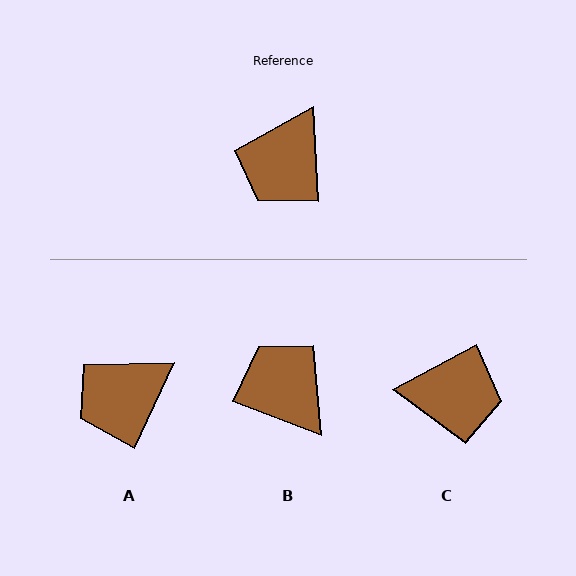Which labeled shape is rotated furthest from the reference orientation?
C, about 115 degrees away.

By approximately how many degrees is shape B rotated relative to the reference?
Approximately 114 degrees clockwise.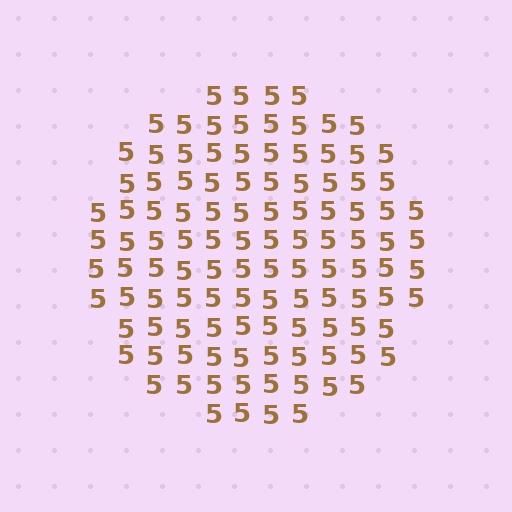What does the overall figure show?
The overall figure shows a circle.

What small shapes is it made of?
It is made of small digit 5's.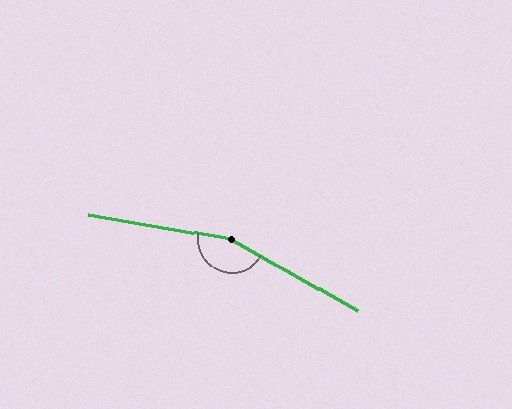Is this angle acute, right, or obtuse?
It is obtuse.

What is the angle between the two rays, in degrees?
Approximately 160 degrees.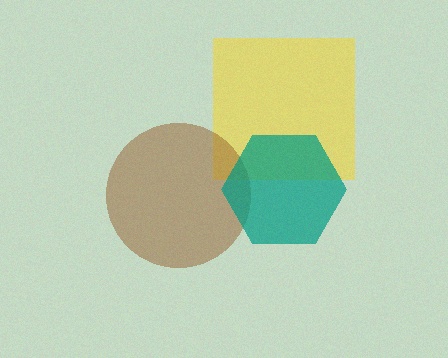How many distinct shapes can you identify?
There are 3 distinct shapes: a yellow square, a brown circle, a teal hexagon.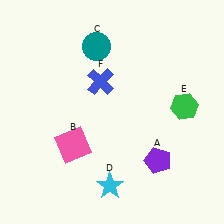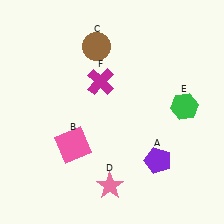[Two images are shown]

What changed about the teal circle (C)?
In Image 1, C is teal. In Image 2, it changed to brown.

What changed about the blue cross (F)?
In Image 1, F is blue. In Image 2, it changed to magenta.